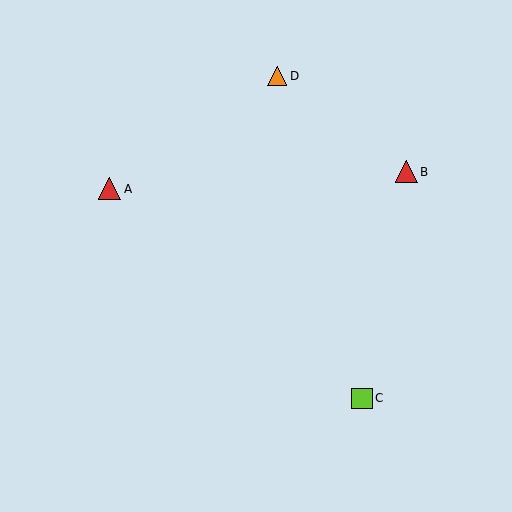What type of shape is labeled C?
Shape C is a lime square.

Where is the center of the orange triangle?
The center of the orange triangle is at (277, 76).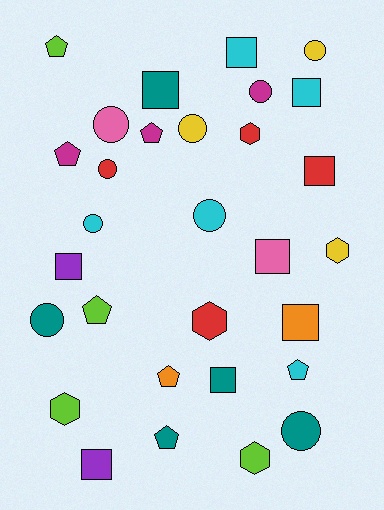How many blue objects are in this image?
There are no blue objects.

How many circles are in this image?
There are 9 circles.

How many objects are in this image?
There are 30 objects.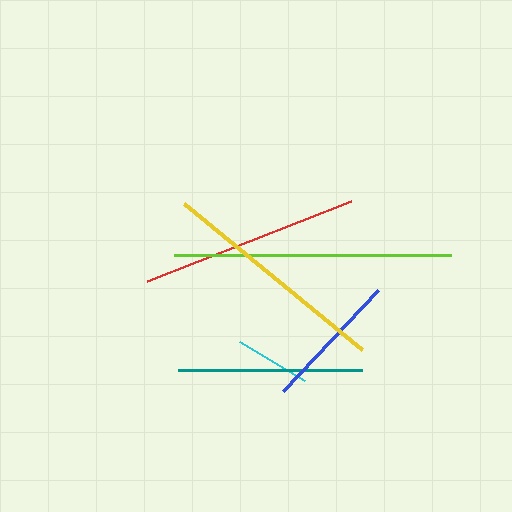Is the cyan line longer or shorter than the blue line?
The blue line is longer than the cyan line.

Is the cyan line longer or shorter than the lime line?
The lime line is longer than the cyan line.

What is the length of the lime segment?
The lime segment is approximately 277 pixels long.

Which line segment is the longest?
The lime line is the longest at approximately 277 pixels.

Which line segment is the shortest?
The cyan line is the shortest at approximately 76 pixels.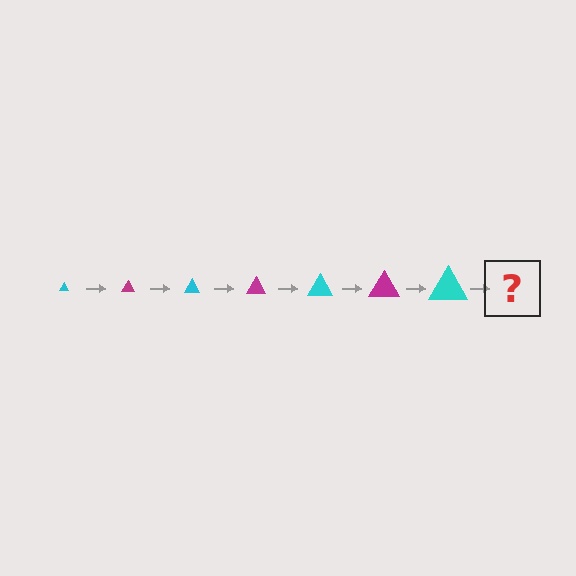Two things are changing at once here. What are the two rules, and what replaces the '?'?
The two rules are that the triangle grows larger each step and the color cycles through cyan and magenta. The '?' should be a magenta triangle, larger than the previous one.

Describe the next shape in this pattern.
It should be a magenta triangle, larger than the previous one.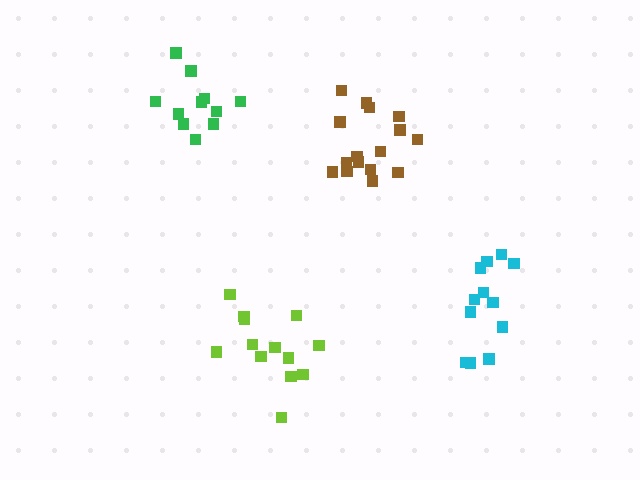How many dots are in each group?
Group 1: 11 dots, Group 2: 16 dots, Group 3: 13 dots, Group 4: 12 dots (52 total).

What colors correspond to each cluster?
The clusters are colored: green, brown, lime, cyan.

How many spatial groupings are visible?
There are 4 spatial groupings.